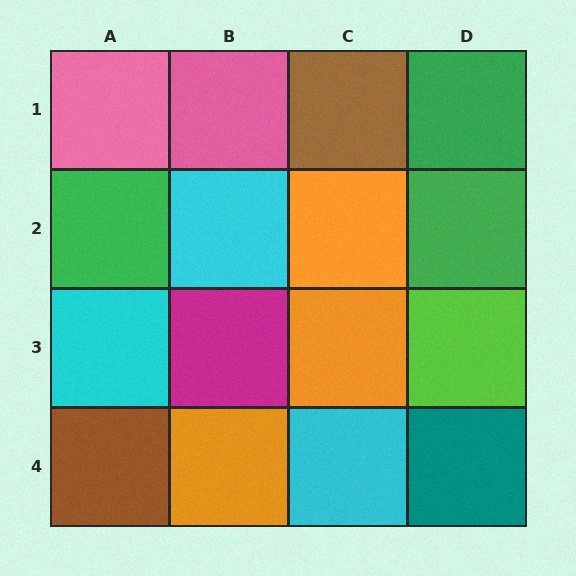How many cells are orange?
3 cells are orange.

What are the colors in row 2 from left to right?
Green, cyan, orange, green.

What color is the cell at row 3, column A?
Cyan.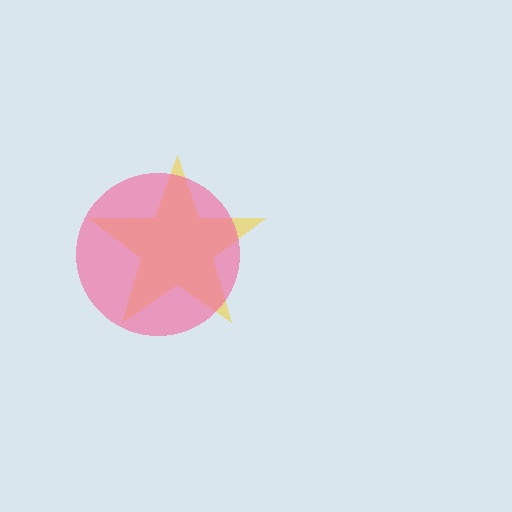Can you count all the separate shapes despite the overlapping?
Yes, there are 2 separate shapes.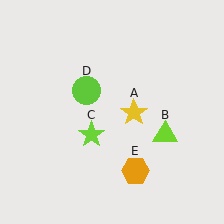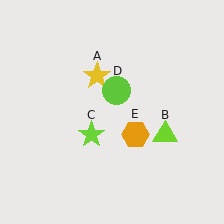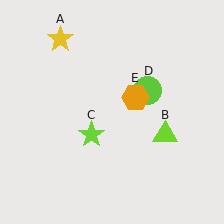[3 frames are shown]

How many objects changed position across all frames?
3 objects changed position: yellow star (object A), lime circle (object D), orange hexagon (object E).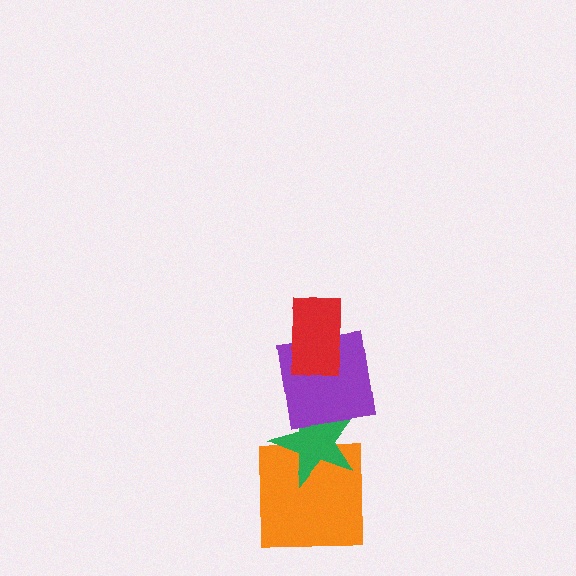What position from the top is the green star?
The green star is 3rd from the top.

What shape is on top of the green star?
The purple square is on top of the green star.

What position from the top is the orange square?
The orange square is 4th from the top.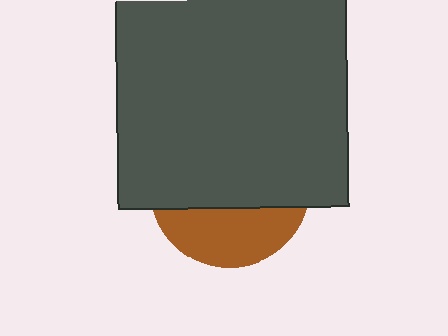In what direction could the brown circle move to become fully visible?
The brown circle could move down. That would shift it out from behind the dark gray square entirely.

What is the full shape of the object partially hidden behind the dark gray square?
The partially hidden object is a brown circle.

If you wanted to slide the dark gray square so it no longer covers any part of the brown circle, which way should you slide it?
Slide it up — that is the most direct way to separate the two shapes.